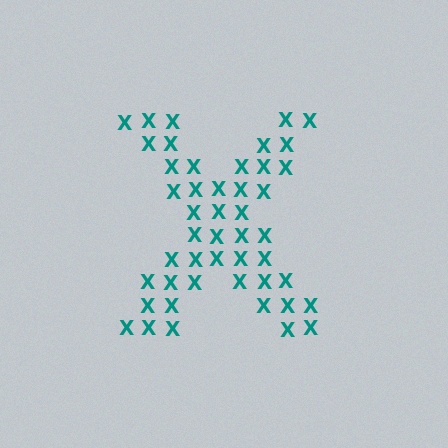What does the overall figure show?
The overall figure shows the letter X.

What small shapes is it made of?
It is made of small letter X's.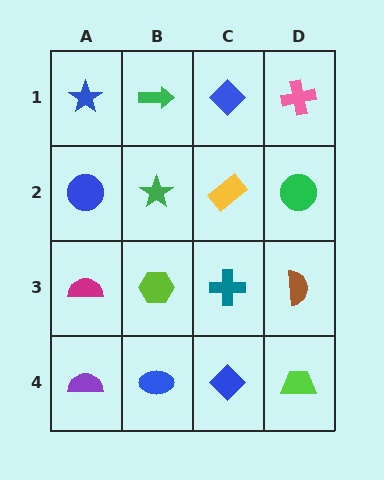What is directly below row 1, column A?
A blue circle.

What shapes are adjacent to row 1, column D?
A green circle (row 2, column D), a blue diamond (row 1, column C).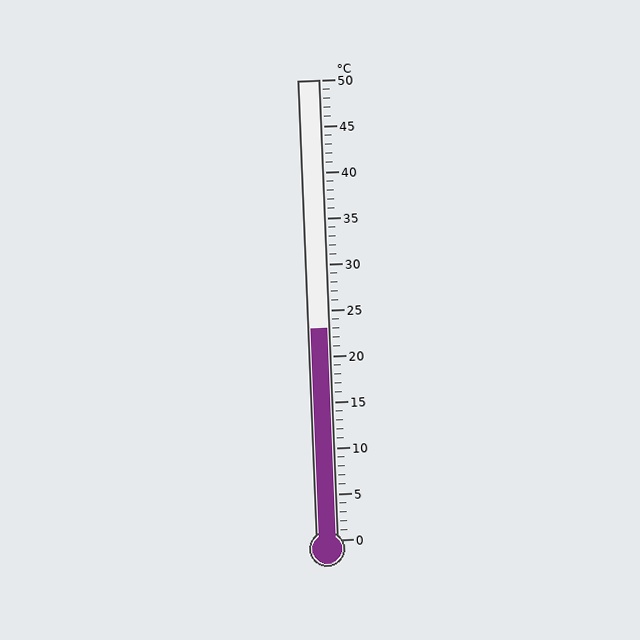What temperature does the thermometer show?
The thermometer shows approximately 23°C.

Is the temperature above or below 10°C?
The temperature is above 10°C.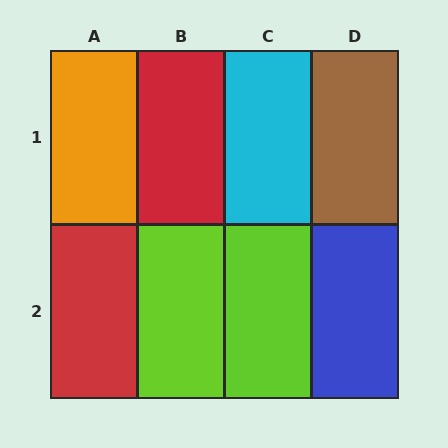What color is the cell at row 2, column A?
Red.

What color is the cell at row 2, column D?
Blue.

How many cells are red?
2 cells are red.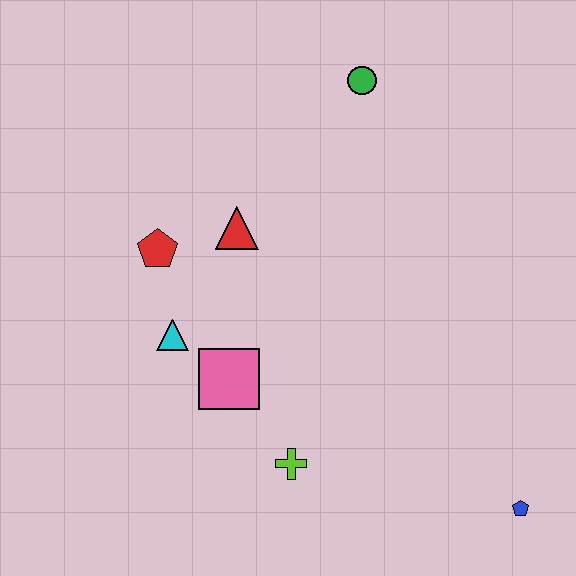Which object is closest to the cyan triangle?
The pink square is closest to the cyan triangle.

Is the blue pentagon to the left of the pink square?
No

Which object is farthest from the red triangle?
The blue pentagon is farthest from the red triangle.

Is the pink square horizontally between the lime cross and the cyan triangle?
Yes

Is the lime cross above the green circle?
No